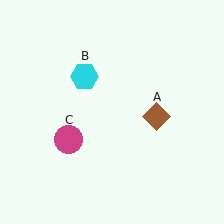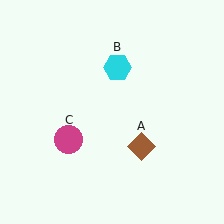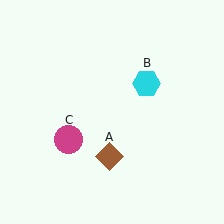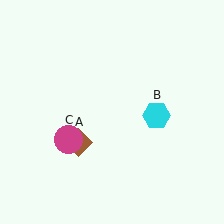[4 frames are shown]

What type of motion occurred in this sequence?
The brown diamond (object A), cyan hexagon (object B) rotated clockwise around the center of the scene.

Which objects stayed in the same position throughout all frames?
Magenta circle (object C) remained stationary.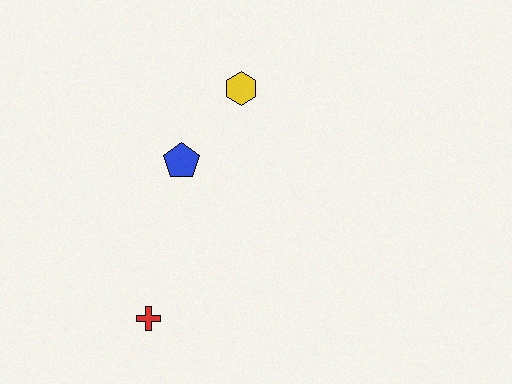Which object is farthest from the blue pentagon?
The red cross is farthest from the blue pentagon.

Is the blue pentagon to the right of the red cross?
Yes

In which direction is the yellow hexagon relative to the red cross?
The yellow hexagon is above the red cross.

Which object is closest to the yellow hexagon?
The blue pentagon is closest to the yellow hexagon.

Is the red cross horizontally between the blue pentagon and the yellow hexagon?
No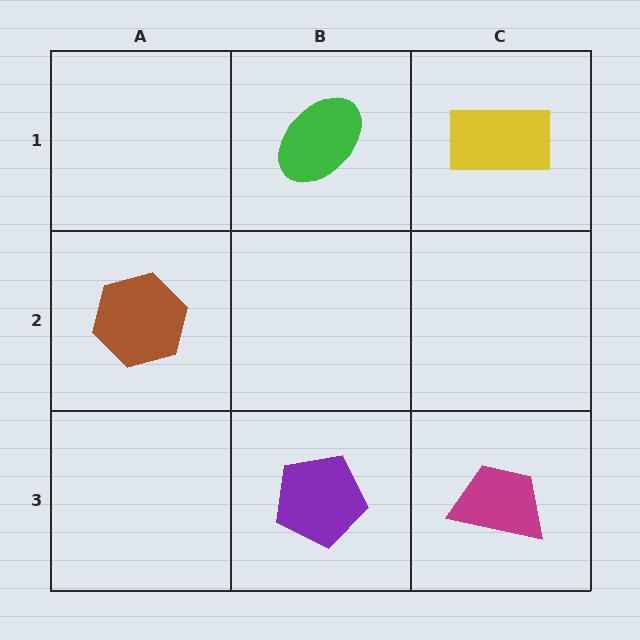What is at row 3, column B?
A purple pentagon.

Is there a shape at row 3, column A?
No, that cell is empty.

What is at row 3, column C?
A magenta trapezoid.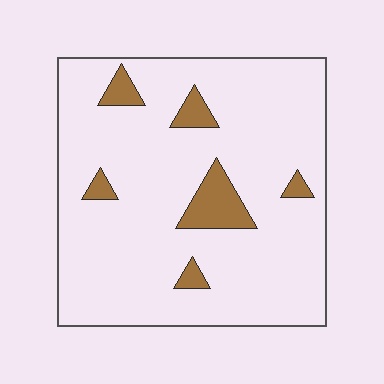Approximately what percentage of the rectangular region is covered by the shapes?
Approximately 10%.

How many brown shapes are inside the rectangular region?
6.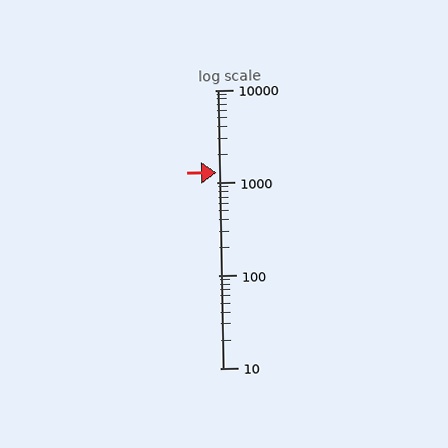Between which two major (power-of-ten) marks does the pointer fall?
The pointer is between 1000 and 10000.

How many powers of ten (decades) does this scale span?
The scale spans 3 decades, from 10 to 10000.